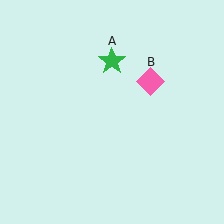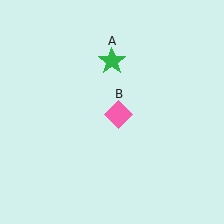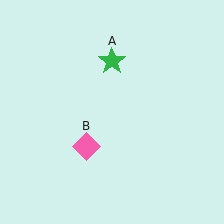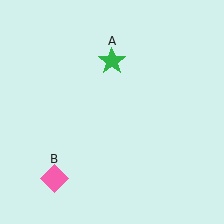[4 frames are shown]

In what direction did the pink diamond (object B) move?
The pink diamond (object B) moved down and to the left.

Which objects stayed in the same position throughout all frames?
Green star (object A) remained stationary.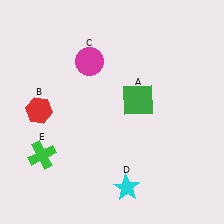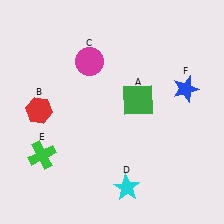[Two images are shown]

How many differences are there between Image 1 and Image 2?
There is 1 difference between the two images.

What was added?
A blue star (F) was added in Image 2.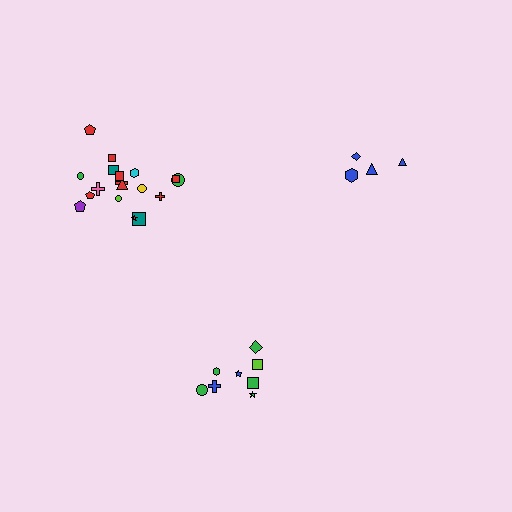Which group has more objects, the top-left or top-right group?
The top-left group.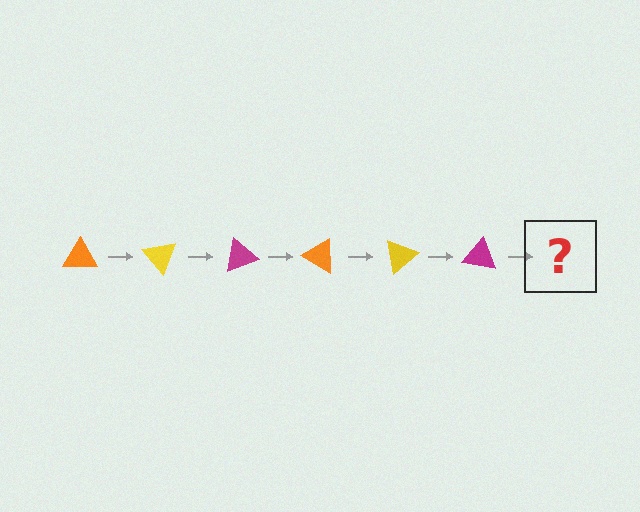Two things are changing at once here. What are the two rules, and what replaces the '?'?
The two rules are that it rotates 50 degrees each step and the color cycles through orange, yellow, and magenta. The '?' should be an orange triangle, rotated 300 degrees from the start.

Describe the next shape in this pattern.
It should be an orange triangle, rotated 300 degrees from the start.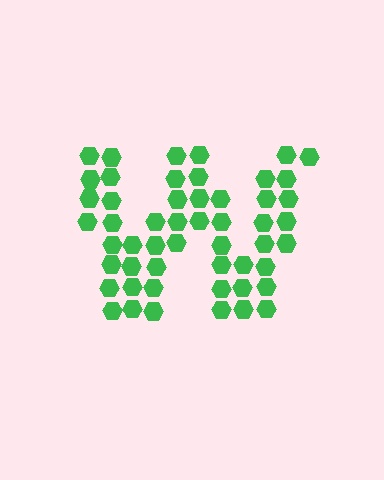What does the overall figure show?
The overall figure shows the letter W.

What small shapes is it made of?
It is made of small hexagons.